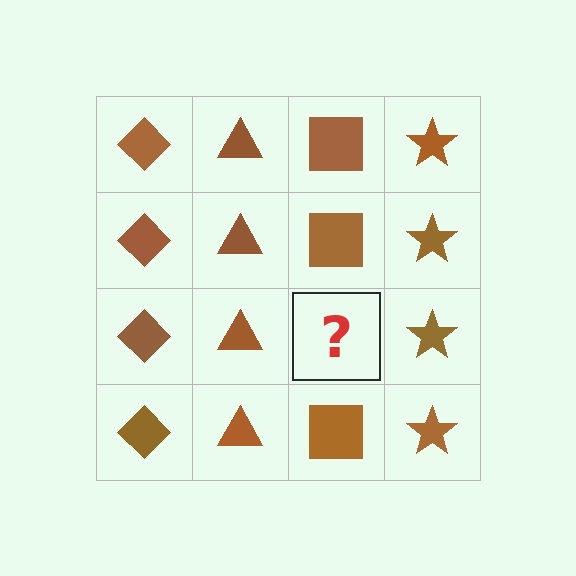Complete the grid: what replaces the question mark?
The question mark should be replaced with a brown square.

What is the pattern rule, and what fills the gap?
The rule is that each column has a consistent shape. The gap should be filled with a brown square.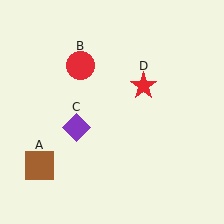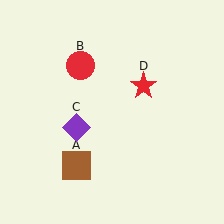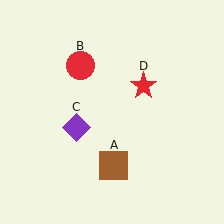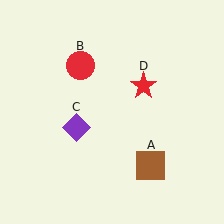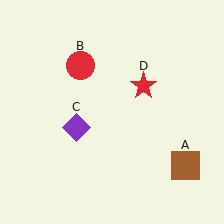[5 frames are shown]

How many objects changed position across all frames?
1 object changed position: brown square (object A).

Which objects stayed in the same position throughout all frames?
Red circle (object B) and purple diamond (object C) and red star (object D) remained stationary.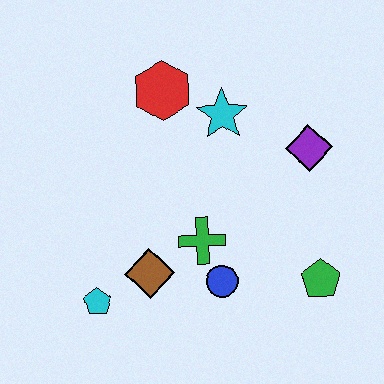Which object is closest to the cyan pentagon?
The brown diamond is closest to the cyan pentagon.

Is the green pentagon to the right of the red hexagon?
Yes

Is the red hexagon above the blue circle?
Yes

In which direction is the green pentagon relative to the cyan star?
The green pentagon is below the cyan star.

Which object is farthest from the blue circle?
The red hexagon is farthest from the blue circle.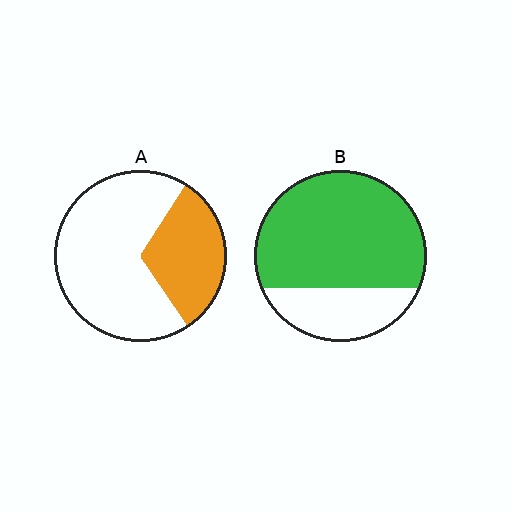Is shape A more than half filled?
No.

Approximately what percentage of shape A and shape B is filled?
A is approximately 30% and B is approximately 75%.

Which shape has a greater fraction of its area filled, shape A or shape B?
Shape B.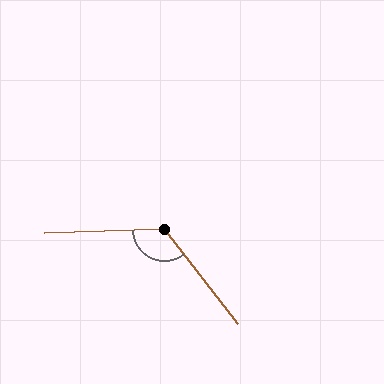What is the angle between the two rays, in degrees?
Approximately 126 degrees.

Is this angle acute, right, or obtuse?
It is obtuse.